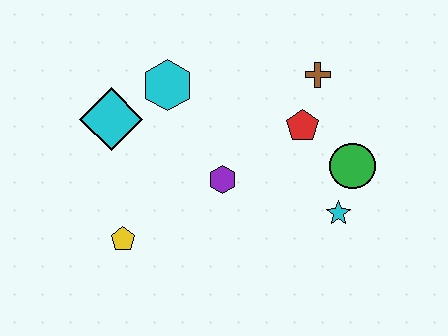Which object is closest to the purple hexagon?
The red pentagon is closest to the purple hexagon.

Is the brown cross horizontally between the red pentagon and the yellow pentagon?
No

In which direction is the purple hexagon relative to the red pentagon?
The purple hexagon is to the left of the red pentagon.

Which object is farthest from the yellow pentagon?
The brown cross is farthest from the yellow pentagon.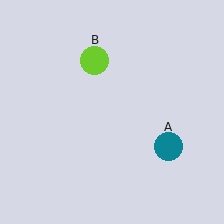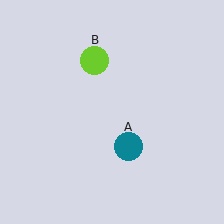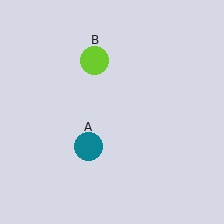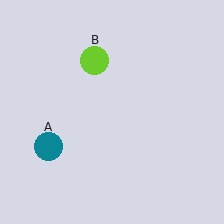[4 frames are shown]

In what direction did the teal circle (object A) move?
The teal circle (object A) moved left.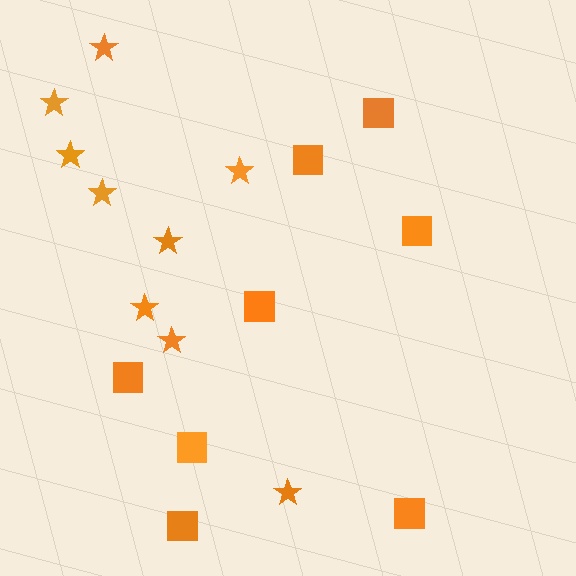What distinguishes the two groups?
There are 2 groups: one group of squares (8) and one group of stars (9).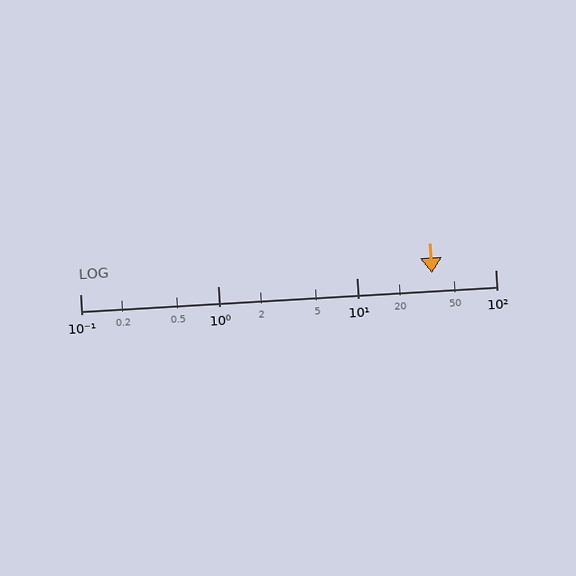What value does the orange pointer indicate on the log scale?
The pointer indicates approximately 35.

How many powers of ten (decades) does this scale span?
The scale spans 3 decades, from 0.1 to 100.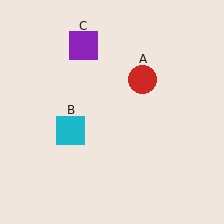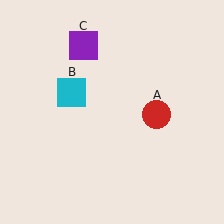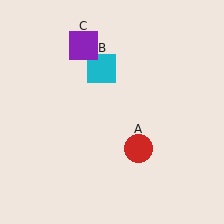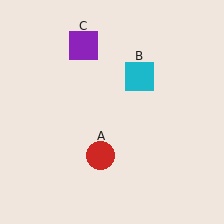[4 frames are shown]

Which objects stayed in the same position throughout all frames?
Purple square (object C) remained stationary.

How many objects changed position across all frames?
2 objects changed position: red circle (object A), cyan square (object B).